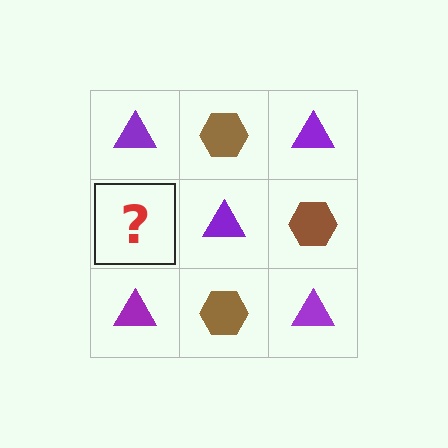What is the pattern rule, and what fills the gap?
The rule is that it alternates purple triangle and brown hexagon in a checkerboard pattern. The gap should be filled with a brown hexagon.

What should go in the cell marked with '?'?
The missing cell should contain a brown hexagon.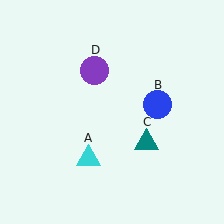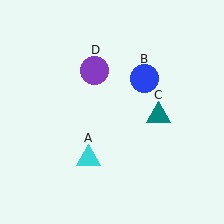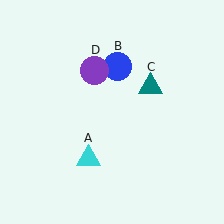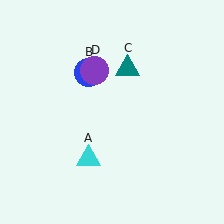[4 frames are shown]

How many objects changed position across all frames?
2 objects changed position: blue circle (object B), teal triangle (object C).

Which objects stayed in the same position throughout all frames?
Cyan triangle (object A) and purple circle (object D) remained stationary.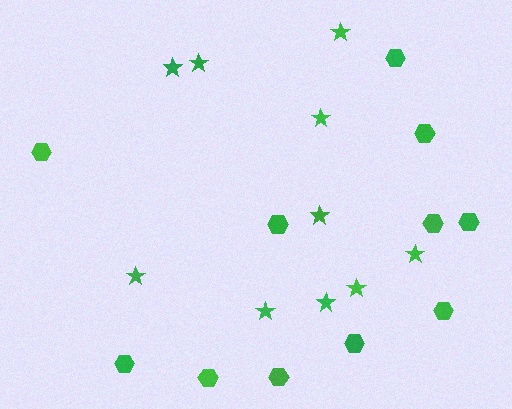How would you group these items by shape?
There are 2 groups: one group of stars (10) and one group of hexagons (11).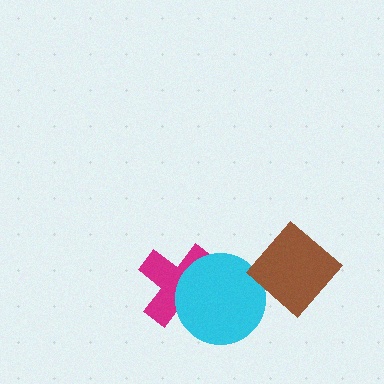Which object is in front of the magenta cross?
The cyan circle is in front of the magenta cross.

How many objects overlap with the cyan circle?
1 object overlaps with the cyan circle.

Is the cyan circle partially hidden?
No, no other shape covers it.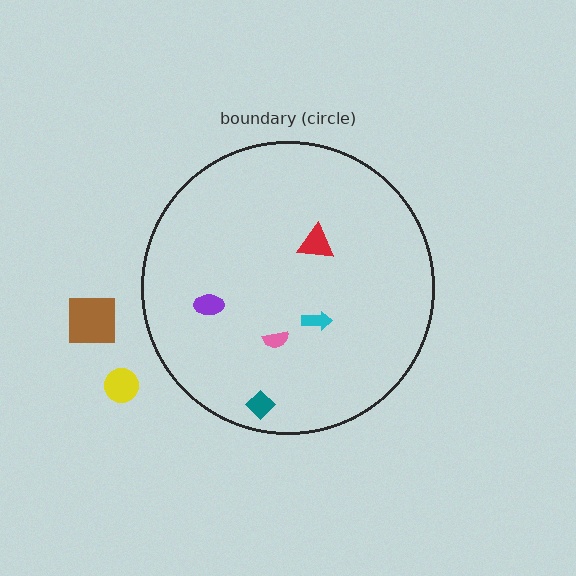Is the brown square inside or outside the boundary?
Outside.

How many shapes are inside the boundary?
5 inside, 2 outside.